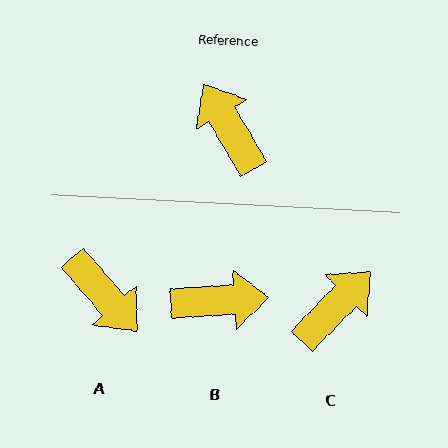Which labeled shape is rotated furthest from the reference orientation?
A, about 169 degrees away.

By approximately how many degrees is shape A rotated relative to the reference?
Approximately 169 degrees clockwise.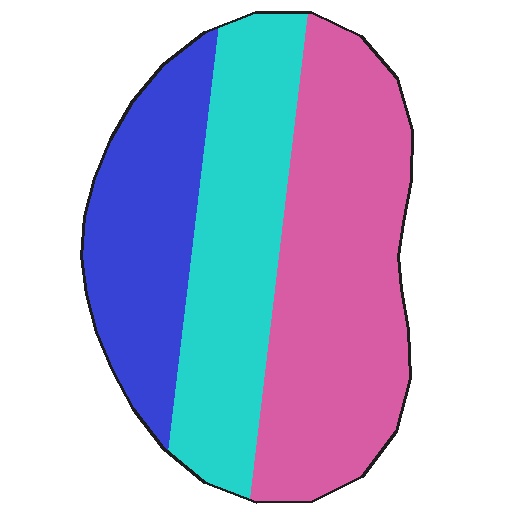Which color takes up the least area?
Blue, at roughly 25%.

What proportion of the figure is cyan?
Cyan covers about 30% of the figure.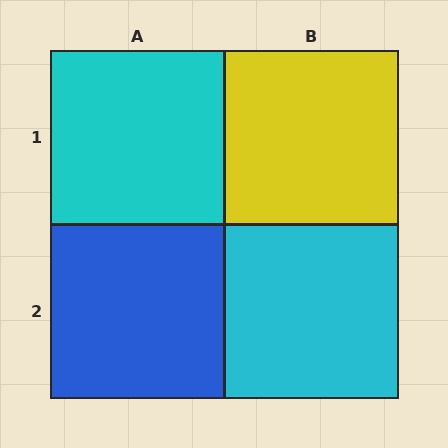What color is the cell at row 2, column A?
Blue.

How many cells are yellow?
1 cell is yellow.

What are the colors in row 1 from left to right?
Cyan, yellow.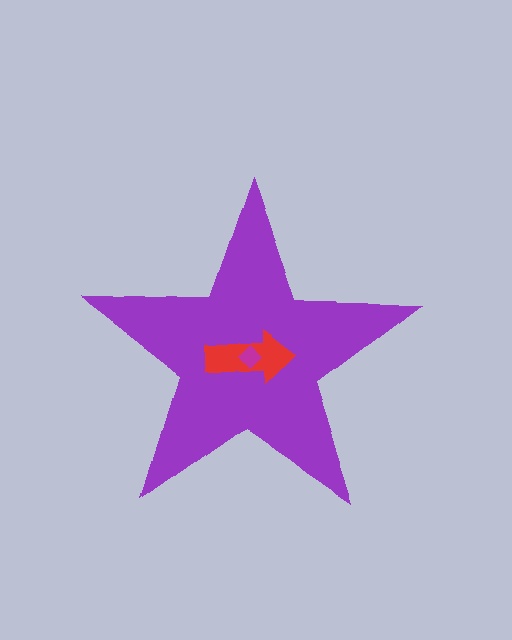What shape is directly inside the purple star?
The red arrow.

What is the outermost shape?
The purple star.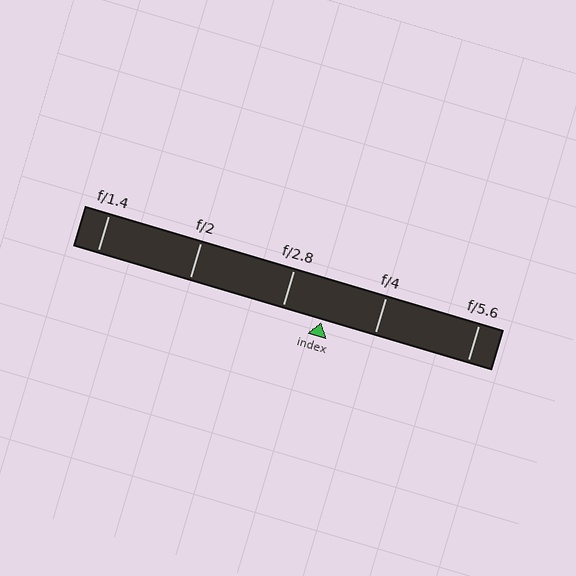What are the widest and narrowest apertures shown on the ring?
The widest aperture shown is f/1.4 and the narrowest is f/5.6.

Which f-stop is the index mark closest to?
The index mark is closest to f/2.8.